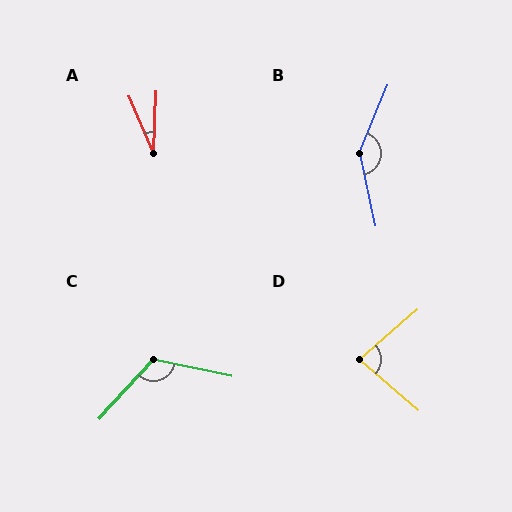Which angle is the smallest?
A, at approximately 25 degrees.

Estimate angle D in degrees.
Approximately 82 degrees.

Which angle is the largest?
B, at approximately 146 degrees.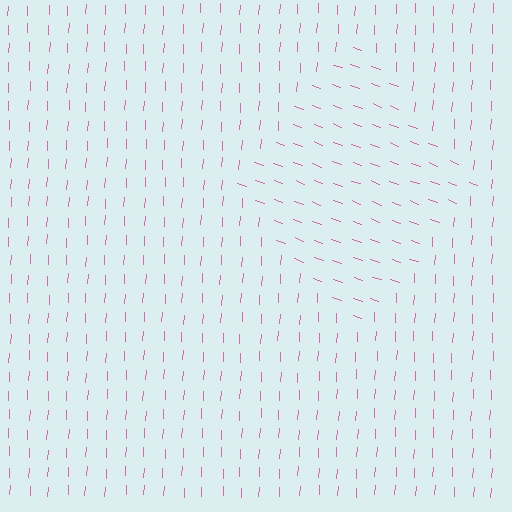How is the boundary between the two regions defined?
The boundary is defined purely by a change in line orientation (approximately 73 degrees difference). All lines are the same color and thickness.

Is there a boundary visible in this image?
Yes, there is a texture boundary formed by a change in line orientation.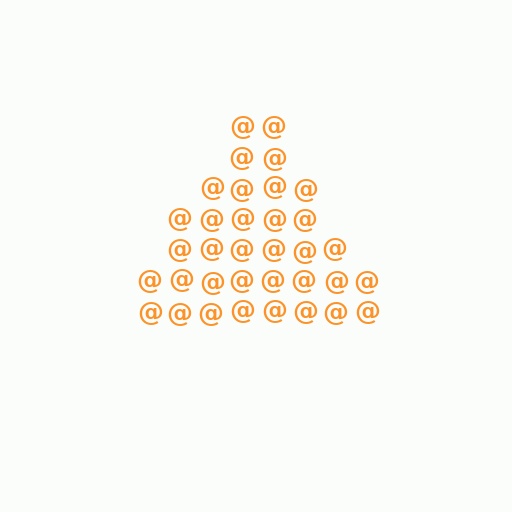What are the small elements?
The small elements are at signs.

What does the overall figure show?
The overall figure shows a triangle.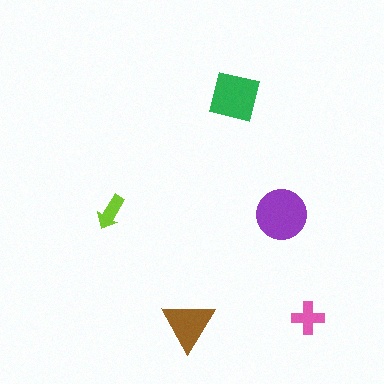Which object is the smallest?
The lime arrow.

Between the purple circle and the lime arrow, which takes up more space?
The purple circle.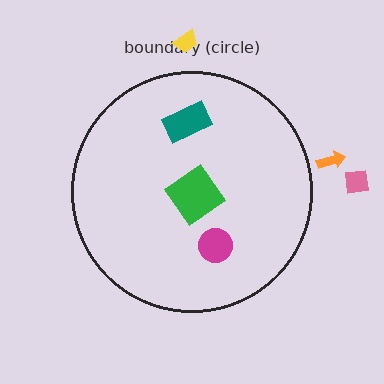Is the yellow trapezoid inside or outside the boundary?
Outside.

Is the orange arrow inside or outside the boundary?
Outside.